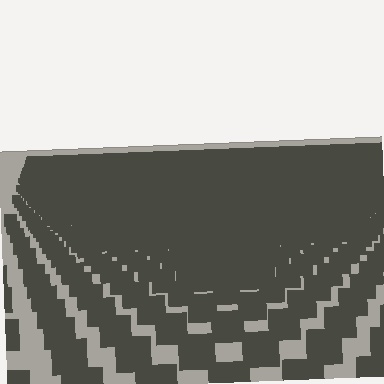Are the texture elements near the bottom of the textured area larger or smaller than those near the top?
Larger. Near the bottom, elements are closer to the viewer and appear at a bigger on-screen size.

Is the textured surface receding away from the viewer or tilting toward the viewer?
The surface is receding away from the viewer. Texture elements get smaller and denser toward the top.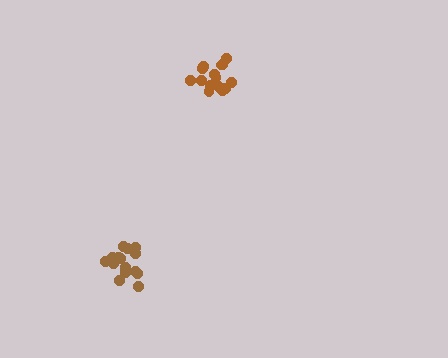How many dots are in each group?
Group 1: 16 dots, Group 2: 15 dots (31 total).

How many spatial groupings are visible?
There are 2 spatial groupings.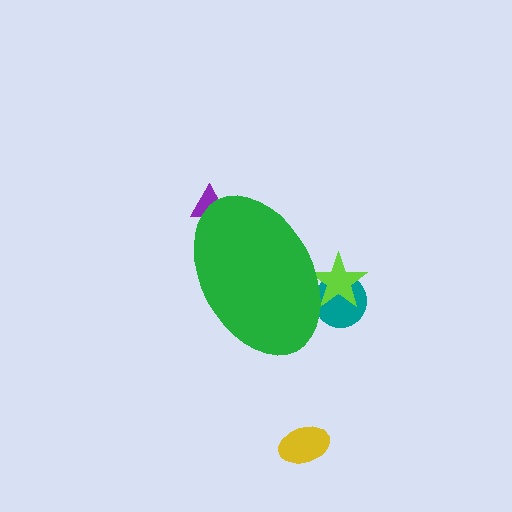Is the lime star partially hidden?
Yes, the lime star is partially hidden behind the green ellipse.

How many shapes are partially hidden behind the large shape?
3 shapes are partially hidden.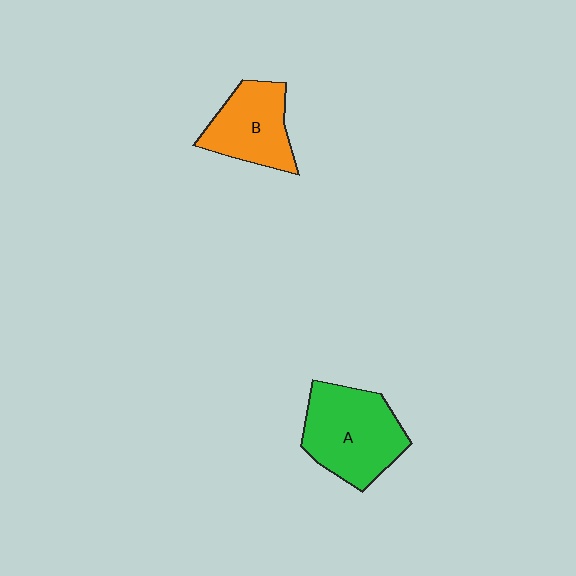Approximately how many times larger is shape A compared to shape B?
Approximately 1.3 times.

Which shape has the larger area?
Shape A (green).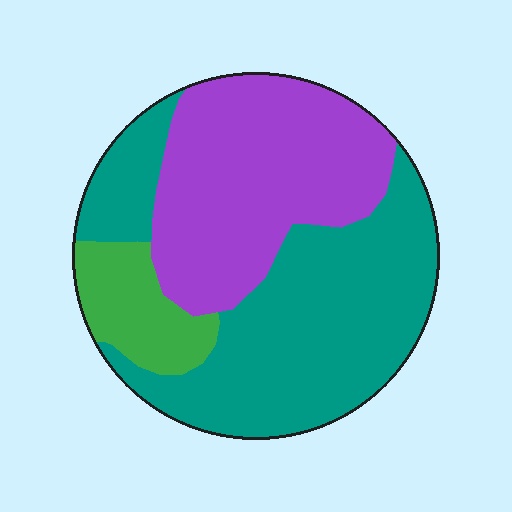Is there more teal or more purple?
Teal.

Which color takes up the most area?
Teal, at roughly 50%.